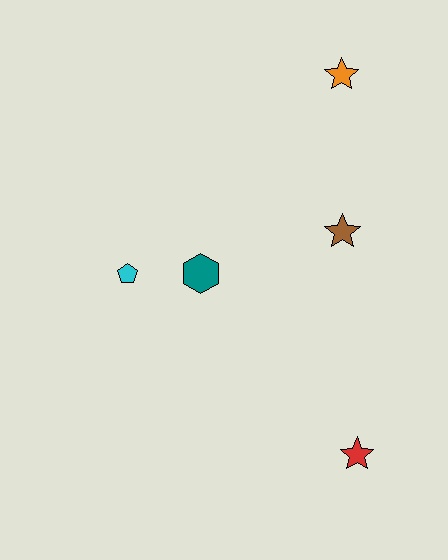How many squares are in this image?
There are no squares.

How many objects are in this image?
There are 5 objects.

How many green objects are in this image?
There are no green objects.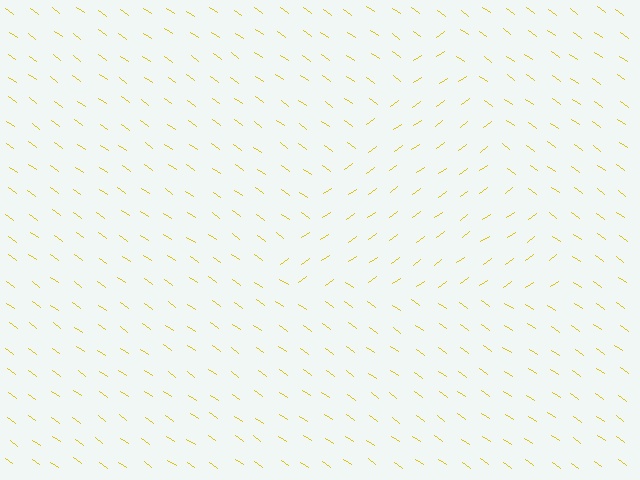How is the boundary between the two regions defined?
The boundary is defined purely by a change in line orientation (approximately 71 degrees difference). All lines are the same color and thickness.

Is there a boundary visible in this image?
Yes, there is a texture boundary formed by a change in line orientation.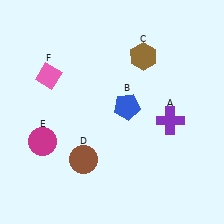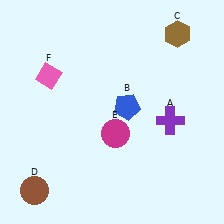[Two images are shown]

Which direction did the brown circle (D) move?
The brown circle (D) moved left.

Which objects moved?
The objects that moved are: the brown hexagon (C), the brown circle (D), the magenta circle (E).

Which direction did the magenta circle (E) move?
The magenta circle (E) moved right.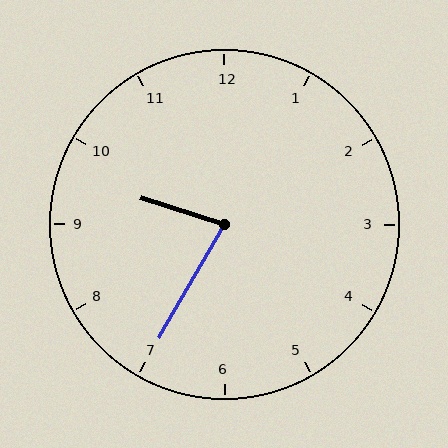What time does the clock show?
9:35.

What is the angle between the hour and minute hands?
Approximately 78 degrees.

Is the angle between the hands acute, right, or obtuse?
It is acute.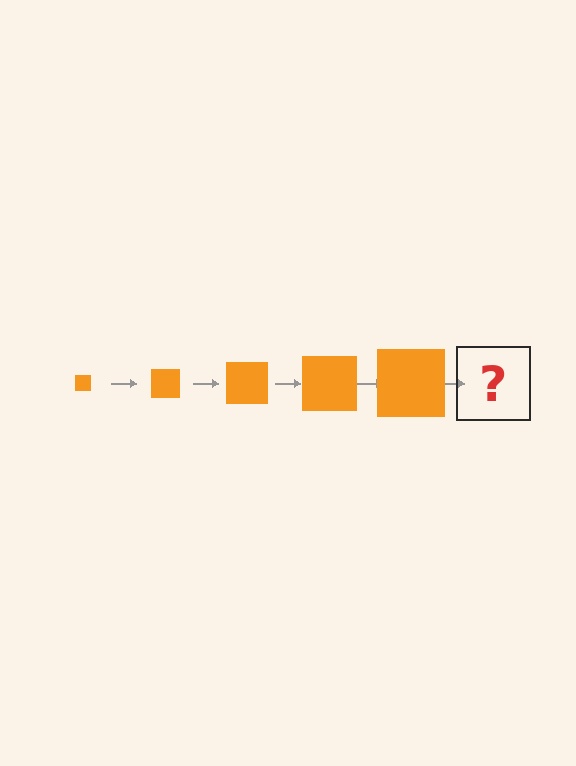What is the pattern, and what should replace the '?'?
The pattern is that the square gets progressively larger each step. The '?' should be an orange square, larger than the previous one.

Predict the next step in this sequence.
The next step is an orange square, larger than the previous one.